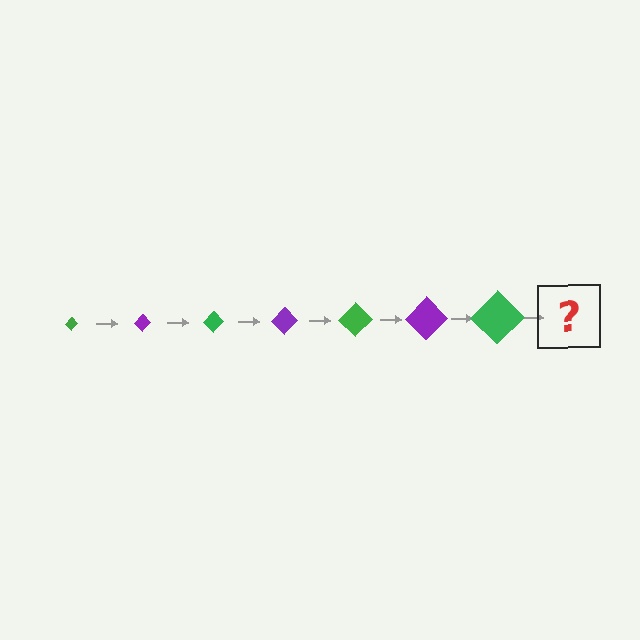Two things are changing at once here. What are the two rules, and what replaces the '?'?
The two rules are that the diamond grows larger each step and the color cycles through green and purple. The '?' should be a purple diamond, larger than the previous one.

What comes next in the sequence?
The next element should be a purple diamond, larger than the previous one.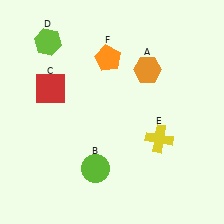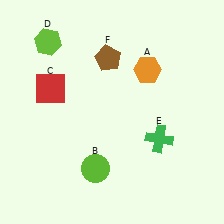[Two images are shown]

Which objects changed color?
E changed from yellow to green. F changed from orange to brown.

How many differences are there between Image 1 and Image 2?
There are 2 differences between the two images.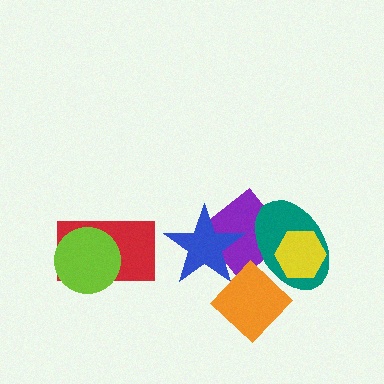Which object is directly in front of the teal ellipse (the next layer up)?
The yellow hexagon is directly in front of the teal ellipse.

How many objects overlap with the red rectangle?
1 object overlaps with the red rectangle.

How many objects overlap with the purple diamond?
3 objects overlap with the purple diamond.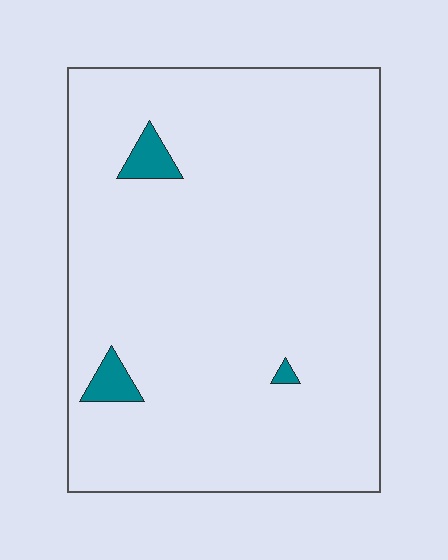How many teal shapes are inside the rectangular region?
3.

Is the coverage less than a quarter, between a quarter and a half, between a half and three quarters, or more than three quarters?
Less than a quarter.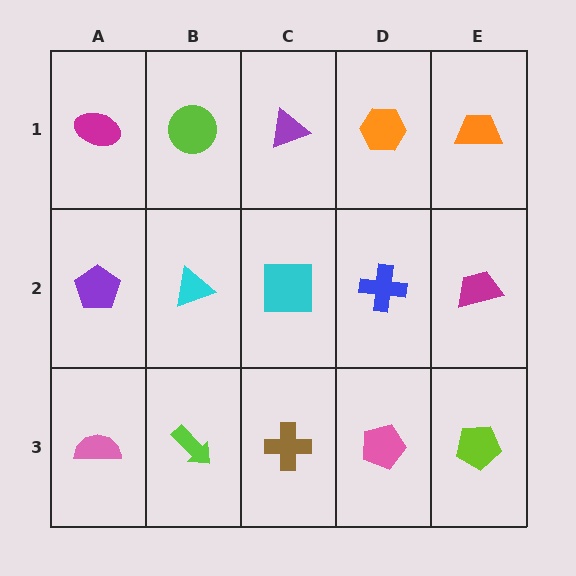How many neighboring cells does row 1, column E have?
2.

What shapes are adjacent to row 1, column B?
A cyan triangle (row 2, column B), a magenta ellipse (row 1, column A), a purple triangle (row 1, column C).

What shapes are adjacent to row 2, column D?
An orange hexagon (row 1, column D), a pink pentagon (row 3, column D), a cyan square (row 2, column C), a magenta trapezoid (row 2, column E).